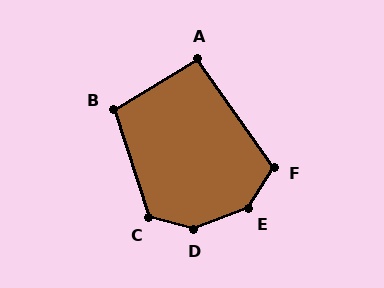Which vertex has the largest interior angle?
D, at approximately 144 degrees.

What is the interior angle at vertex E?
Approximately 143 degrees (obtuse).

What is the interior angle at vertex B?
Approximately 103 degrees (obtuse).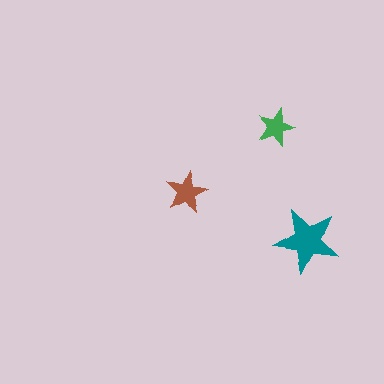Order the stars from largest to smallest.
the teal one, the brown one, the green one.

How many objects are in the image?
There are 3 objects in the image.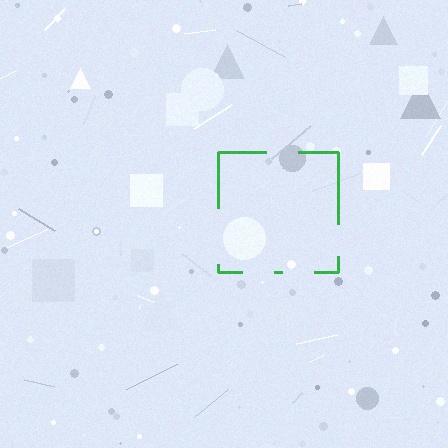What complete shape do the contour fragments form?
The contour fragments form a square.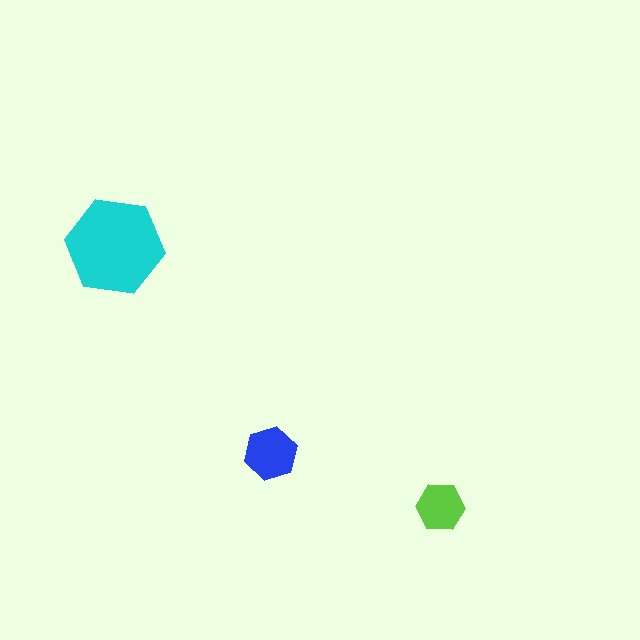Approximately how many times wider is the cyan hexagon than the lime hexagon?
About 2 times wider.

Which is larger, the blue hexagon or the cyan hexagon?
The cyan one.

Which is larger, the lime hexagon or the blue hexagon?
The blue one.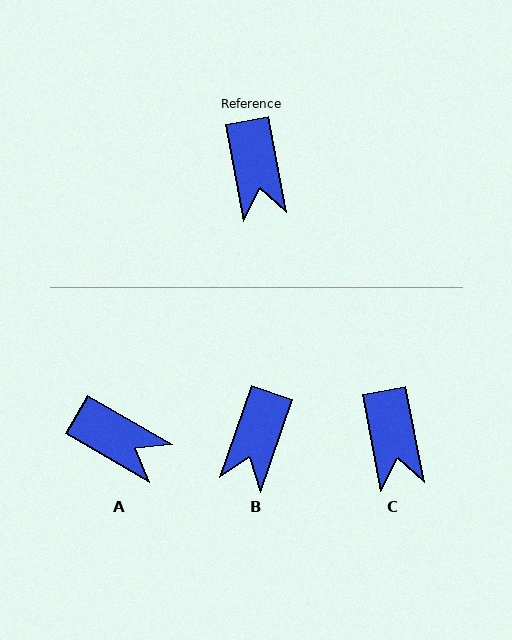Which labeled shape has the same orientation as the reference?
C.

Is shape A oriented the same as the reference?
No, it is off by about 49 degrees.